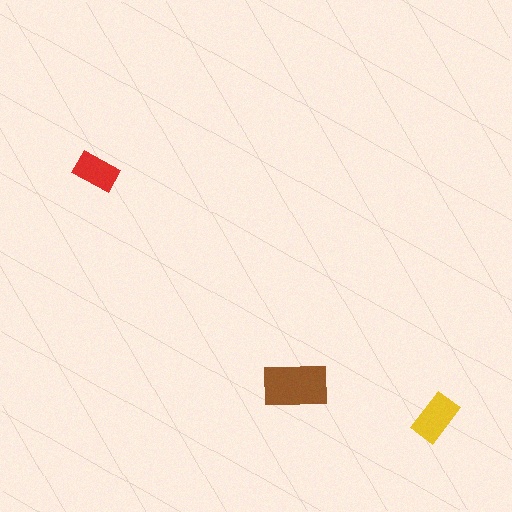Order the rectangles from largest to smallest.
the brown one, the yellow one, the red one.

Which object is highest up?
The red rectangle is topmost.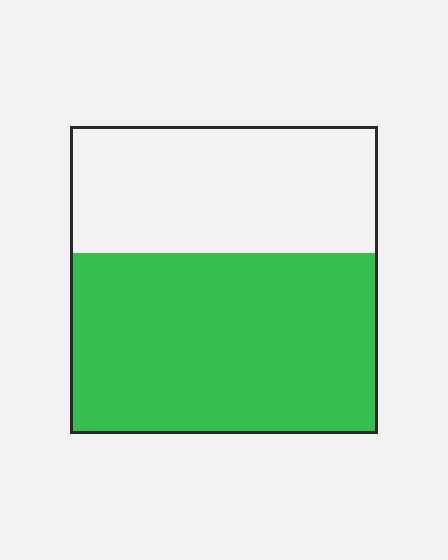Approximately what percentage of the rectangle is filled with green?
Approximately 60%.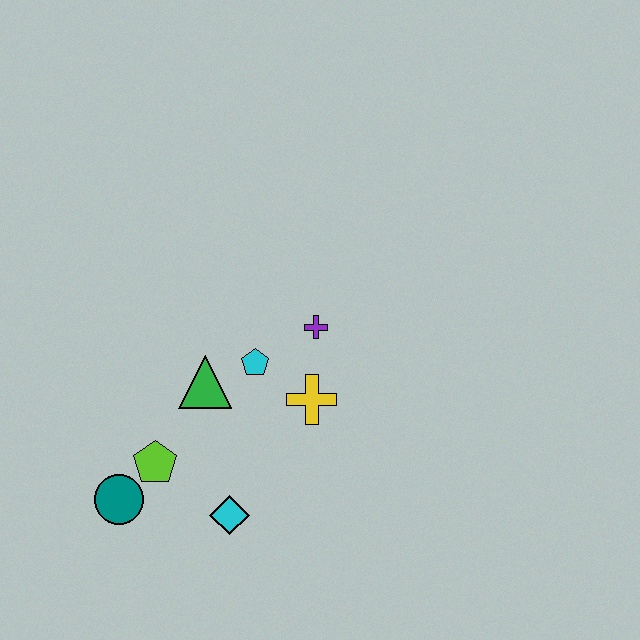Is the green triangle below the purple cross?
Yes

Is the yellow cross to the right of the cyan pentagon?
Yes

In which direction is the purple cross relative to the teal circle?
The purple cross is to the right of the teal circle.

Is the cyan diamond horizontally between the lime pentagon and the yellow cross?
Yes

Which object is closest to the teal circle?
The lime pentagon is closest to the teal circle.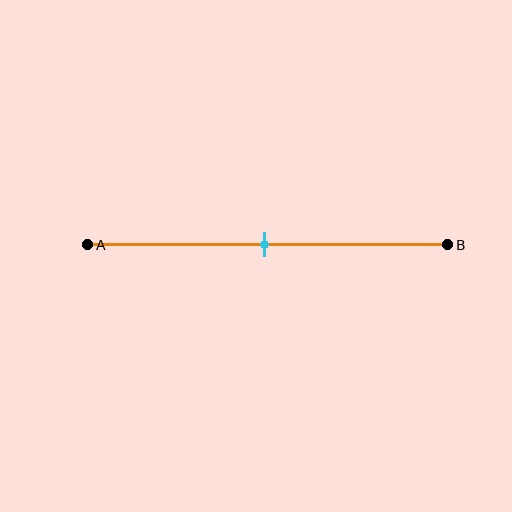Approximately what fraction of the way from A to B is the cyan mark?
The cyan mark is approximately 50% of the way from A to B.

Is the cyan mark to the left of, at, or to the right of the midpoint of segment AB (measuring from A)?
The cyan mark is approximately at the midpoint of segment AB.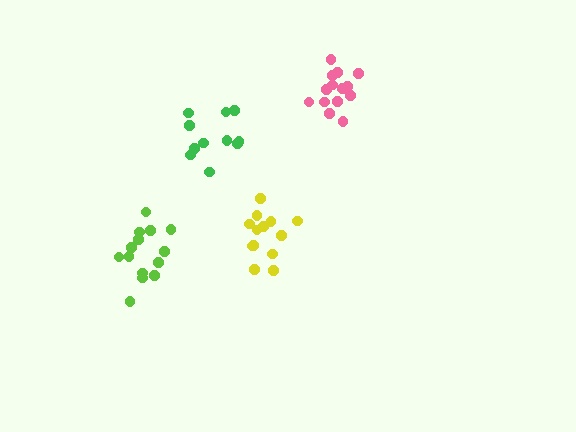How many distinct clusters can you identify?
There are 4 distinct clusters.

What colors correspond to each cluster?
The clusters are colored: lime, green, yellow, pink.